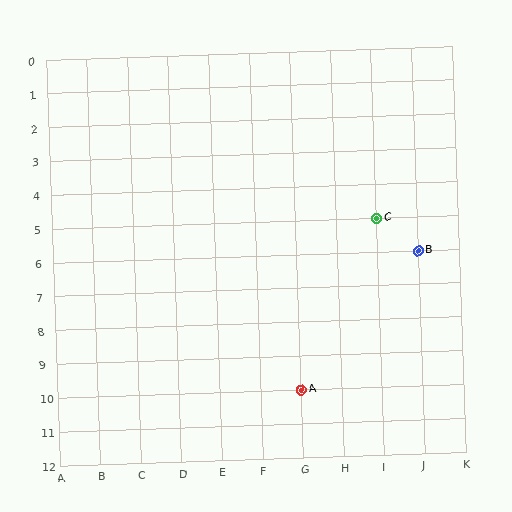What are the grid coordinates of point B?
Point B is at grid coordinates (J, 6).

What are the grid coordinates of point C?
Point C is at grid coordinates (I, 5).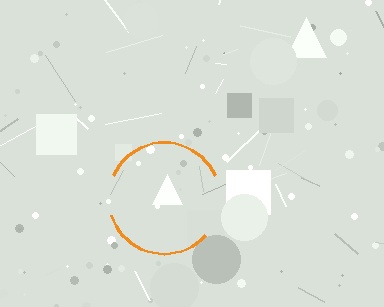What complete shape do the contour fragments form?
The contour fragments form a circle.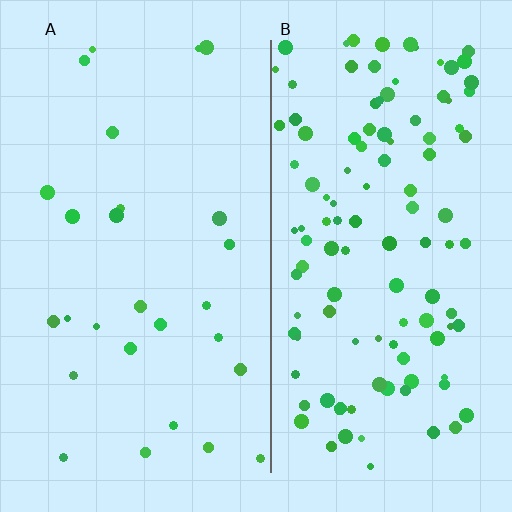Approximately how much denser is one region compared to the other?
Approximately 4.4× — region B over region A.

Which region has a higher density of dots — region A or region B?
B (the right).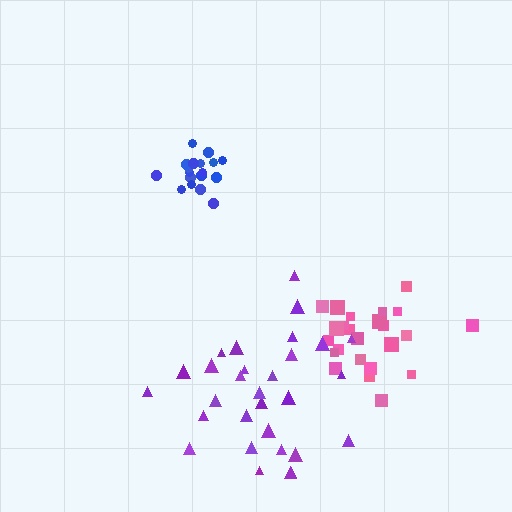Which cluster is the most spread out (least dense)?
Purple.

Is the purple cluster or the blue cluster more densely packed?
Blue.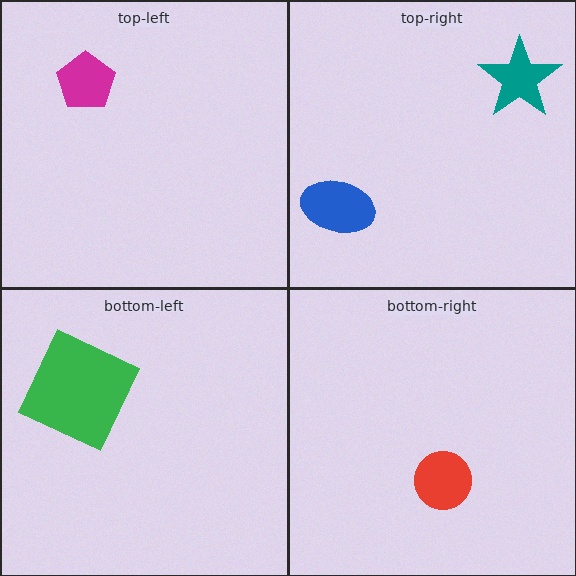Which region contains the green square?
The bottom-left region.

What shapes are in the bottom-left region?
The green square.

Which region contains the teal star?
The top-right region.